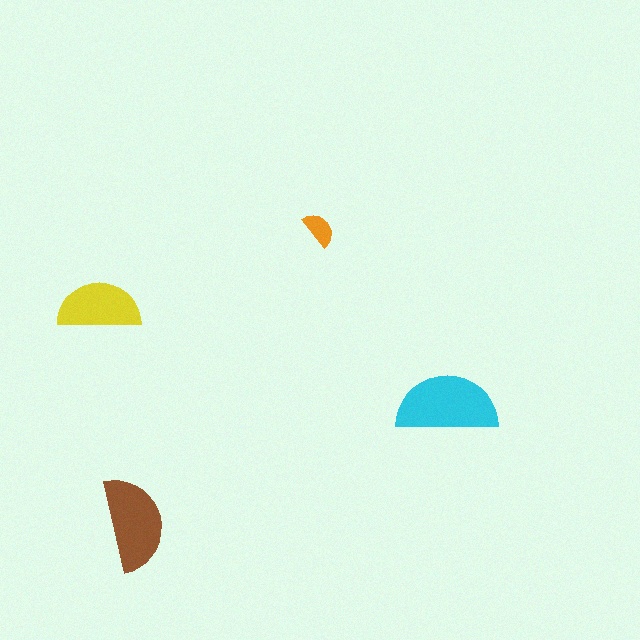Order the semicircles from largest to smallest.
the cyan one, the brown one, the yellow one, the orange one.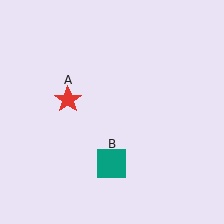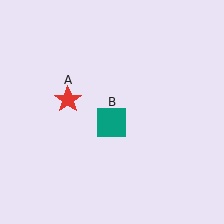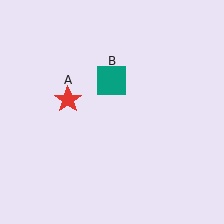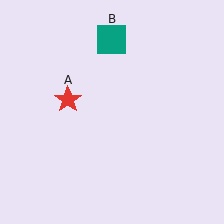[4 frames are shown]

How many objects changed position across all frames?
1 object changed position: teal square (object B).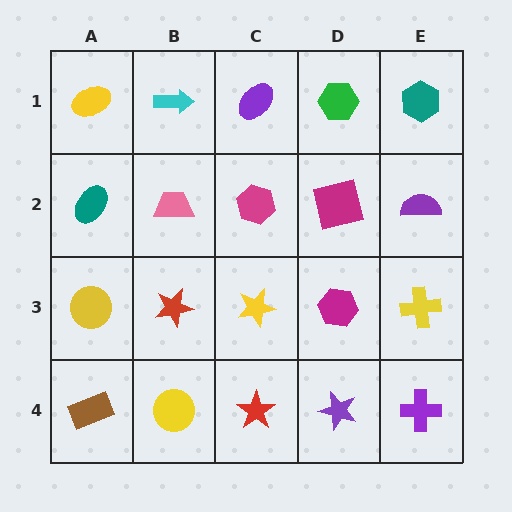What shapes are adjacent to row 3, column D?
A magenta square (row 2, column D), a purple star (row 4, column D), a yellow star (row 3, column C), a yellow cross (row 3, column E).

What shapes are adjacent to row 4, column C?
A yellow star (row 3, column C), a yellow circle (row 4, column B), a purple star (row 4, column D).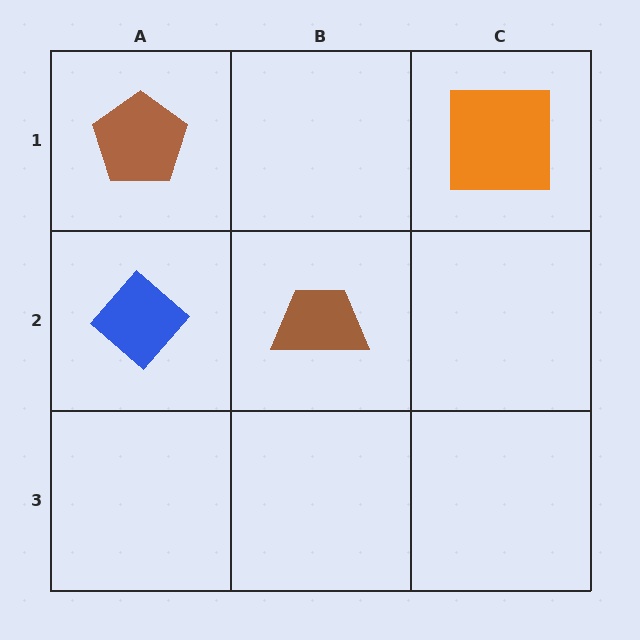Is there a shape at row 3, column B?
No, that cell is empty.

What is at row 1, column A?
A brown pentagon.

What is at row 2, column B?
A brown trapezoid.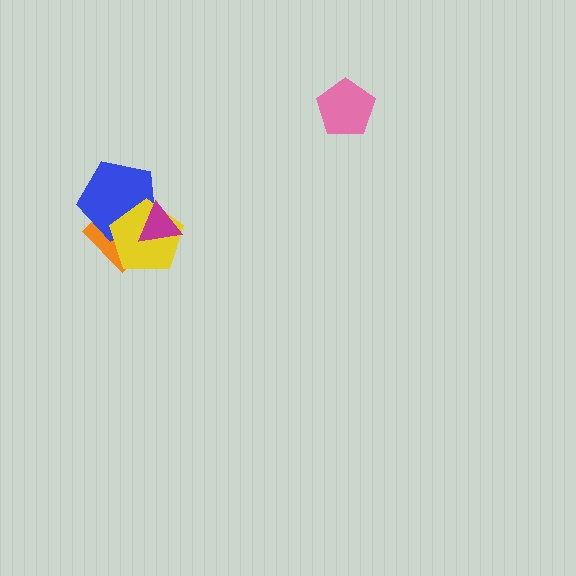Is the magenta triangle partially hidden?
No, no other shape covers it.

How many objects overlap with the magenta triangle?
3 objects overlap with the magenta triangle.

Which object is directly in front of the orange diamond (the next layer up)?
The blue pentagon is directly in front of the orange diamond.